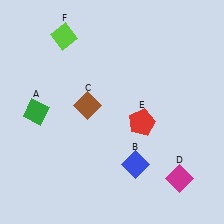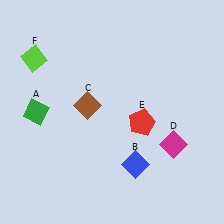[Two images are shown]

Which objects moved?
The objects that moved are: the magenta diamond (D), the lime diamond (F).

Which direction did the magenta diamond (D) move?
The magenta diamond (D) moved up.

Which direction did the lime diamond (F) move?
The lime diamond (F) moved left.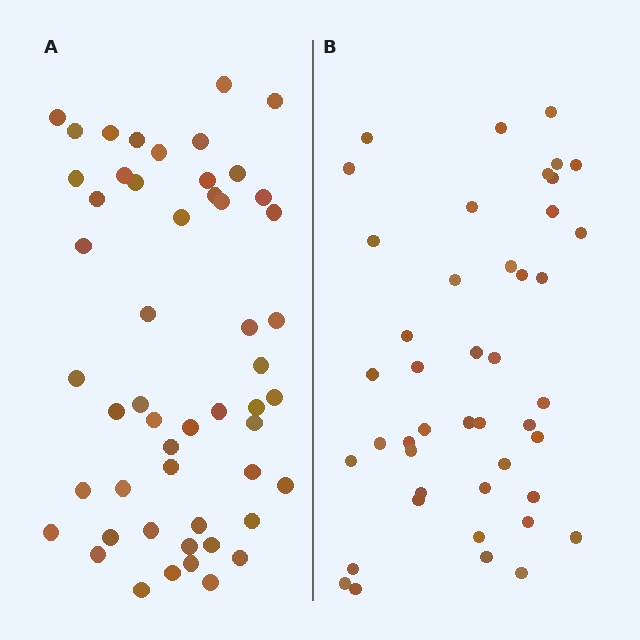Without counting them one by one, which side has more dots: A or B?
Region A (the left region) has more dots.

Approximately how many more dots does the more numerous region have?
Region A has roughly 8 or so more dots than region B.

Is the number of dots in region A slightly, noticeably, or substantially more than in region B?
Region A has only slightly more — the two regions are fairly close. The ratio is roughly 1.2 to 1.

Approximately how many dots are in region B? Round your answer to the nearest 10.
About 40 dots. (The exact count is 44, which rounds to 40.)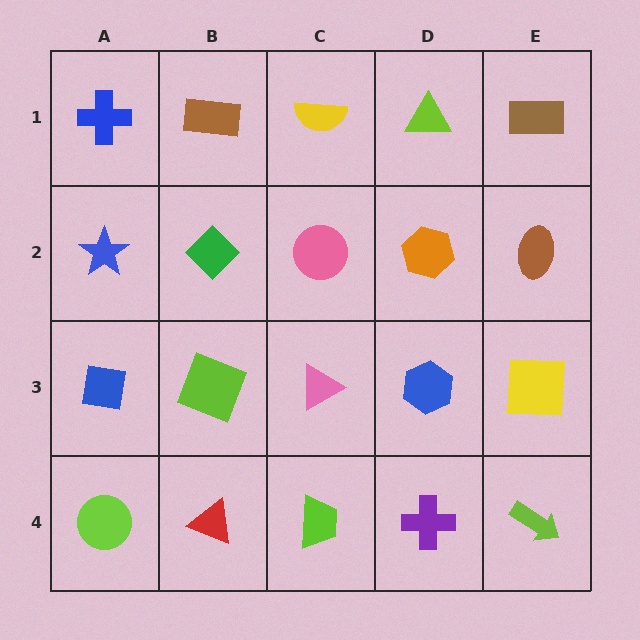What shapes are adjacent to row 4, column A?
A blue square (row 3, column A), a red triangle (row 4, column B).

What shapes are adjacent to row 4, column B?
A lime square (row 3, column B), a lime circle (row 4, column A), a lime trapezoid (row 4, column C).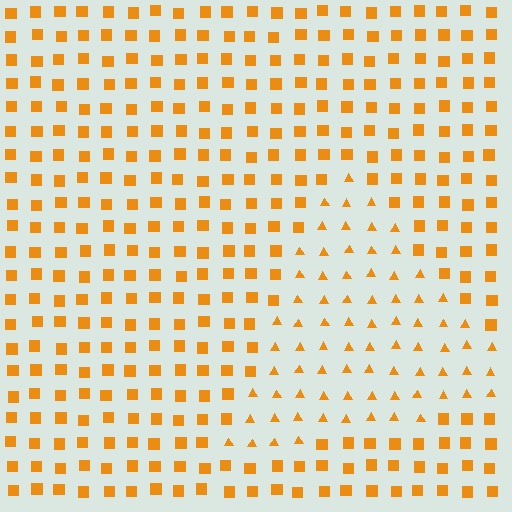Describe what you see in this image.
The image is filled with small orange elements arranged in a uniform grid. A triangle-shaped region contains triangles, while the surrounding area contains squares. The boundary is defined purely by the change in element shape.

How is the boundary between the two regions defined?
The boundary is defined by a change in element shape: triangles inside vs. squares outside. All elements share the same color and spacing.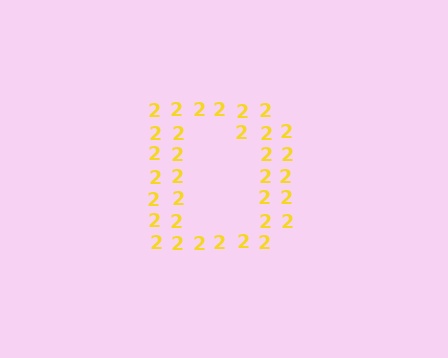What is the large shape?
The large shape is the letter D.